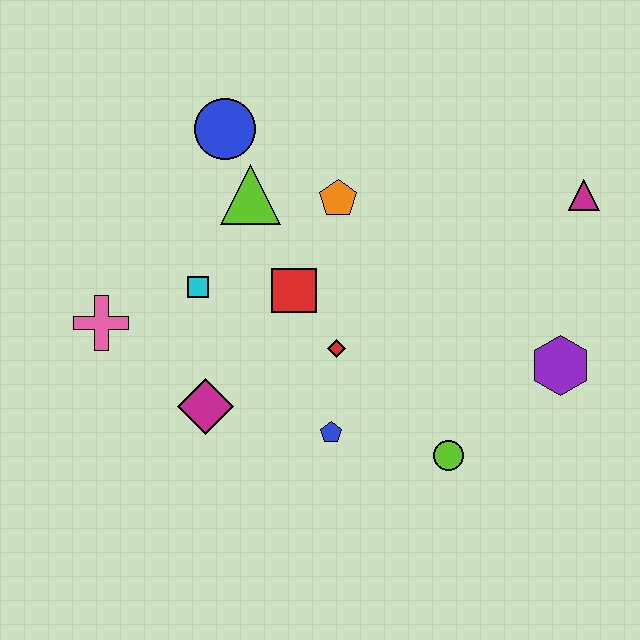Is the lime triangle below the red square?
No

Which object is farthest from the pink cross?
The magenta triangle is farthest from the pink cross.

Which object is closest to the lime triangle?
The blue circle is closest to the lime triangle.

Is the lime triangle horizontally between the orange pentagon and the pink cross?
Yes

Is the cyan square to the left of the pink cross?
No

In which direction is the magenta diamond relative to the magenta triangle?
The magenta diamond is to the left of the magenta triangle.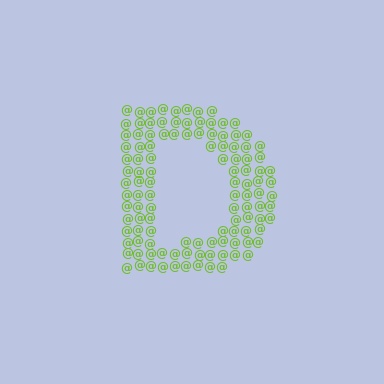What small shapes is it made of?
It is made of small at signs.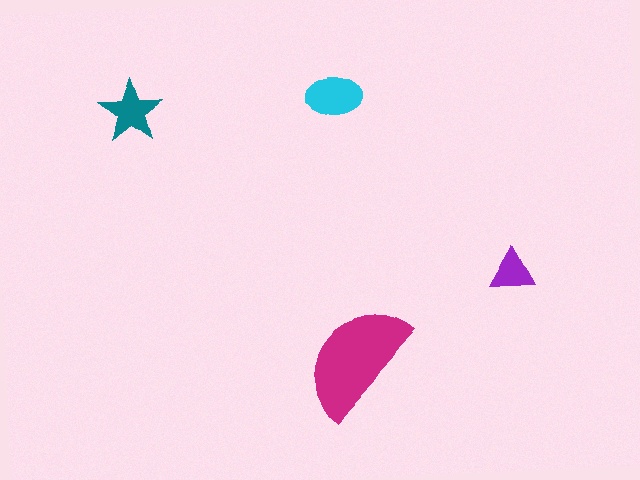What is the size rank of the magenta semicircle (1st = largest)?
1st.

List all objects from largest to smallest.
The magenta semicircle, the cyan ellipse, the teal star, the purple triangle.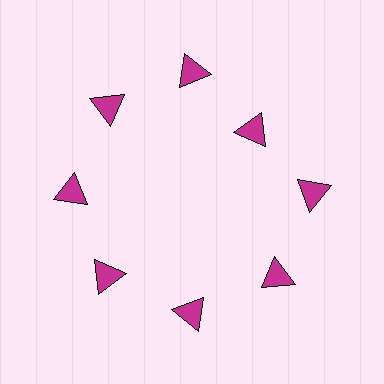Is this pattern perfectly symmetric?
No. The 8 magenta triangles are arranged in a ring, but one element near the 2 o'clock position is pulled inward toward the center, breaking the 8-fold rotational symmetry.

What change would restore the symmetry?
The symmetry would be restored by moving it outward, back onto the ring so that all 8 triangles sit at equal angles and equal distance from the center.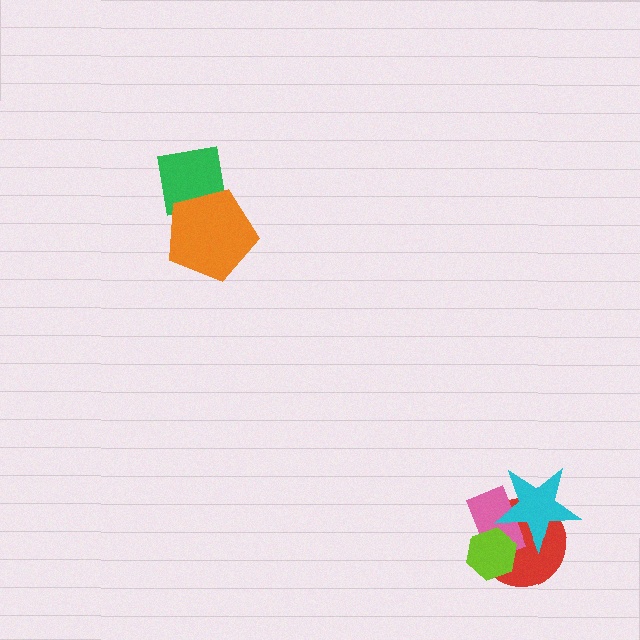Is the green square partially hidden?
Yes, it is partially covered by another shape.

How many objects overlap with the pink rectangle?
3 objects overlap with the pink rectangle.